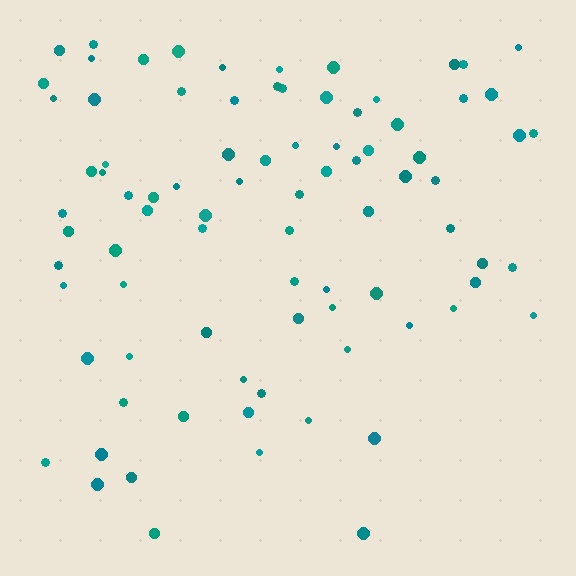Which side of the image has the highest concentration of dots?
The top.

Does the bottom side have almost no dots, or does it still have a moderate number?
Still a moderate number, just noticeably fewer than the top.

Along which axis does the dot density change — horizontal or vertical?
Vertical.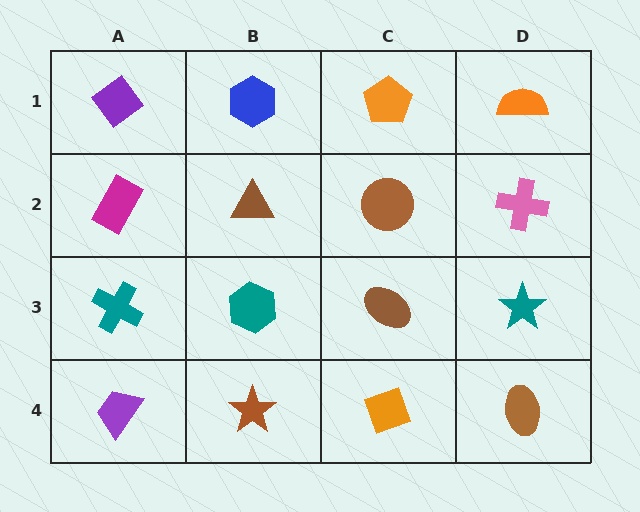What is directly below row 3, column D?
A brown ellipse.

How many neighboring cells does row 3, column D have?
3.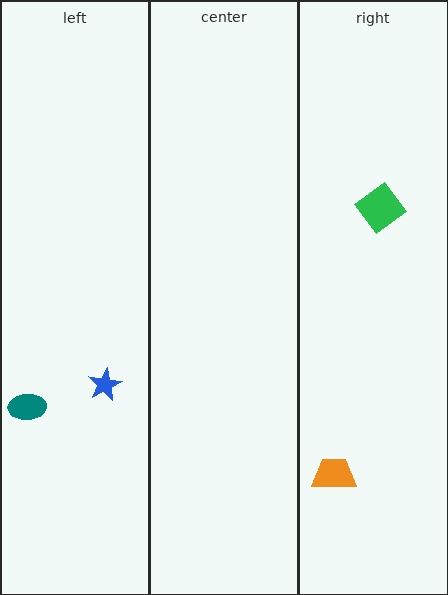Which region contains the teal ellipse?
The left region.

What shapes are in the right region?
The orange trapezoid, the green diamond.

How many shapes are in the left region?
2.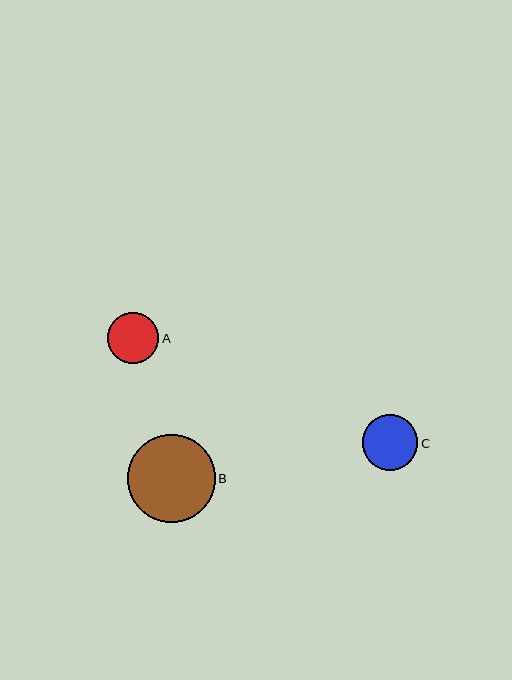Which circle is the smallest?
Circle A is the smallest with a size of approximately 51 pixels.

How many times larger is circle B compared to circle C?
Circle B is approximately 1.6 times the size of circle C.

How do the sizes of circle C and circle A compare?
Circle C and circle A are approximately the same size.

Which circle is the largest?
Circle B is the largest with a size of approximately 88 pixels.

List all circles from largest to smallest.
From largest to smallest: B, C, A.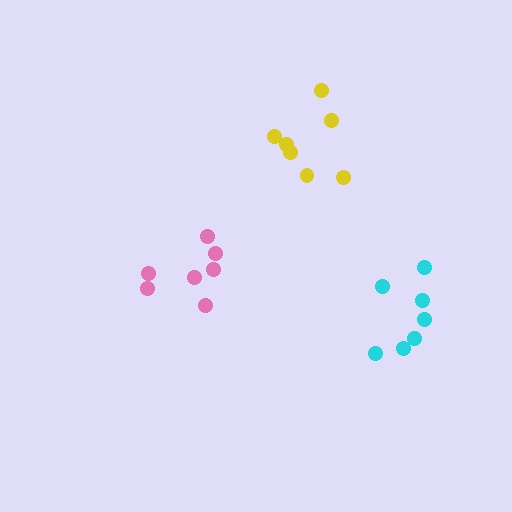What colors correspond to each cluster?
The clusters are colored: cyan, yellow, pink.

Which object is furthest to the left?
The pink cluster is leftmost.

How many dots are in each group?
Group 1: 7 dots, Group 2: 7 dots, Group 3: 7 dots (21 total).